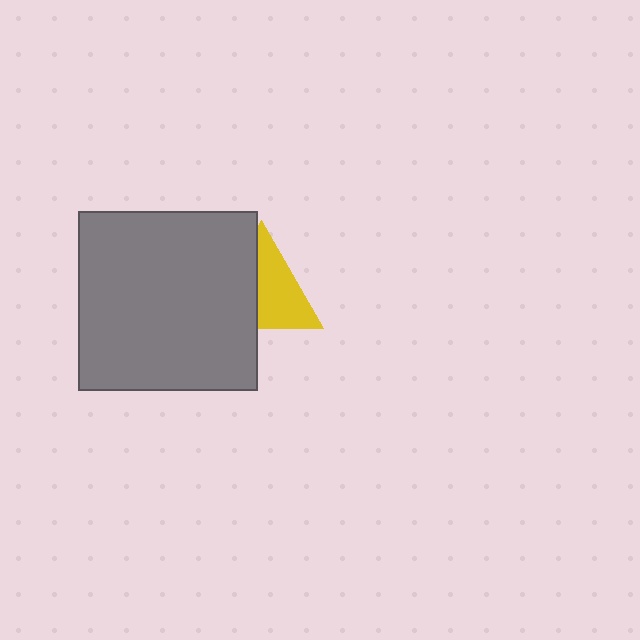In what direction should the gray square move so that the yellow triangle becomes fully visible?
The gray square should move left. That is the shortest direction to clear the overlap and leave the yellow triangle fully visible.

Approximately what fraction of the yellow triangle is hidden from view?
Roughly 44% of the yellow triangle is hidden behind the gray square.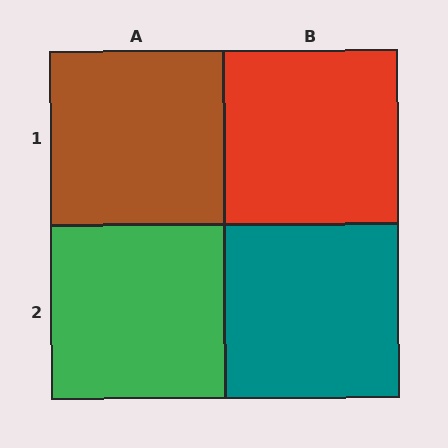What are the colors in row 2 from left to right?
Green, teal.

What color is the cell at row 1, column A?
Brown.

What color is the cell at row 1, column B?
Red.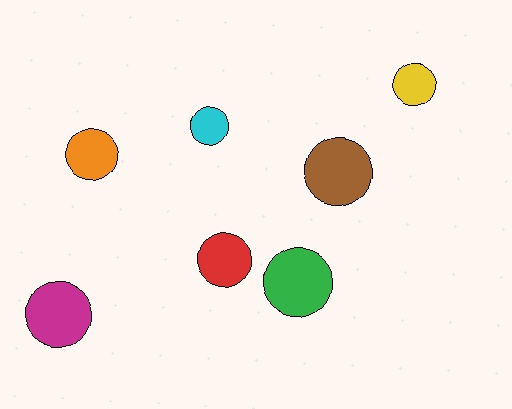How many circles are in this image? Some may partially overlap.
There are 7 circles.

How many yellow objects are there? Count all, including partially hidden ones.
There is 1 yellow object.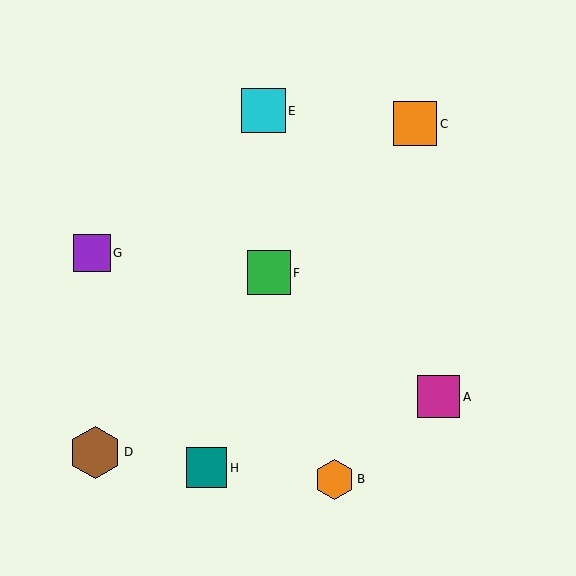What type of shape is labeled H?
Shape H is a teal square.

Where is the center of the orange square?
The center of the orange square is at (415, 124).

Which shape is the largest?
The brown hexagon (labeled D) is the largest.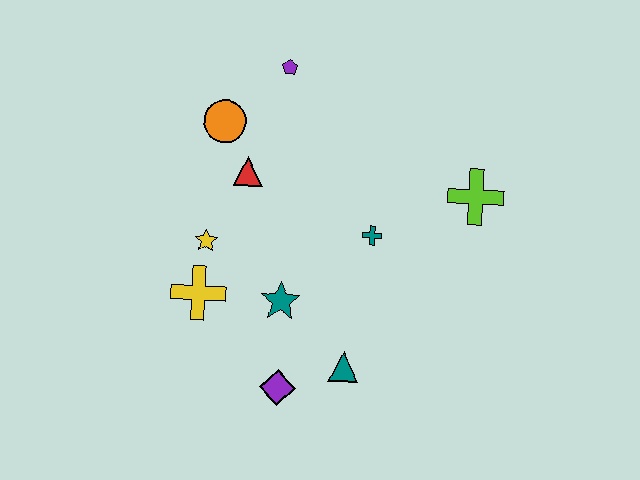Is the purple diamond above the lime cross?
No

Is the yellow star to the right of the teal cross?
No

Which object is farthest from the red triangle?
The lime cross is farthest from the red triangle.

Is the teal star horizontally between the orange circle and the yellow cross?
No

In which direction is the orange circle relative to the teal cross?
The orange circle is to the left of the teal cross.